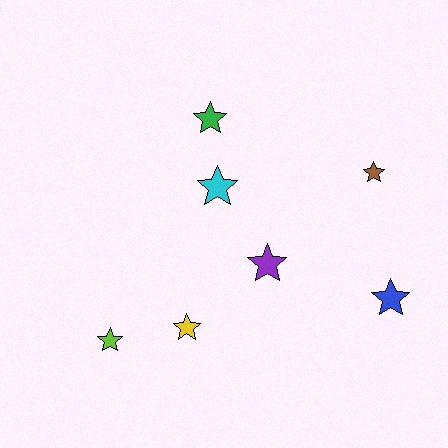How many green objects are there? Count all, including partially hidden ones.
There is 1 green object.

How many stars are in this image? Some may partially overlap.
There are 7 stars.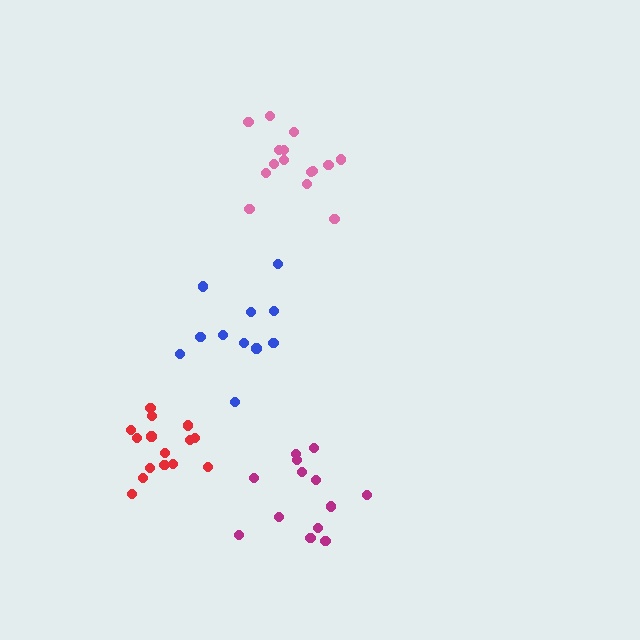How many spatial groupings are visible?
There are 4 spatial groupings.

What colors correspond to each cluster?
The clusters are colored: blue, magenta, red, pink.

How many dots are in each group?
Group 1: 11 dots, Group 2: 13 dots, Group 3: 15 dots, Group 4: 15 dots (54 total).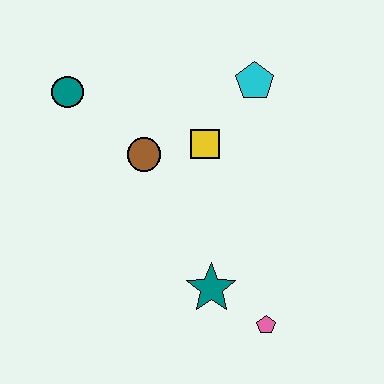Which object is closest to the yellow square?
The brown circle is closest to the yellow square.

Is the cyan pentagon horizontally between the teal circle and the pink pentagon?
Yes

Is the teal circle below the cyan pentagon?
Yes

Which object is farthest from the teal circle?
The pink pentagon is farthest from the teal circle.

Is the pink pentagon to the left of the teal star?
No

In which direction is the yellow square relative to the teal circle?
The yellow square is to the right of the teal circle.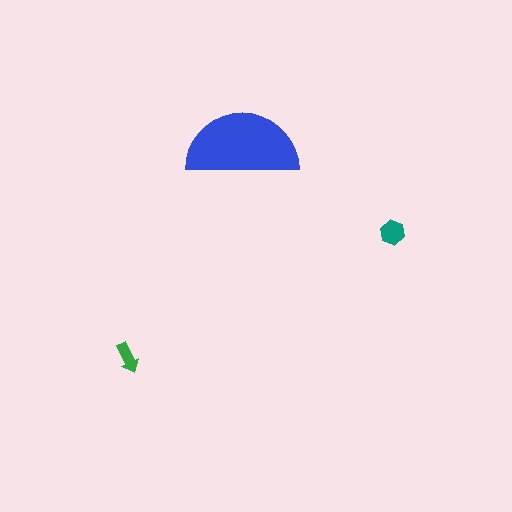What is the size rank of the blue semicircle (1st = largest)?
1st.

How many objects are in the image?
There are 3 objects in the image.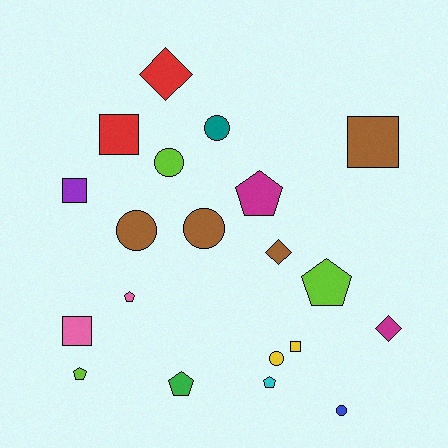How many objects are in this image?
There are 20 objects.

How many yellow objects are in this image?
There are 2 yellow objects.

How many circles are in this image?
There are 6 circles.